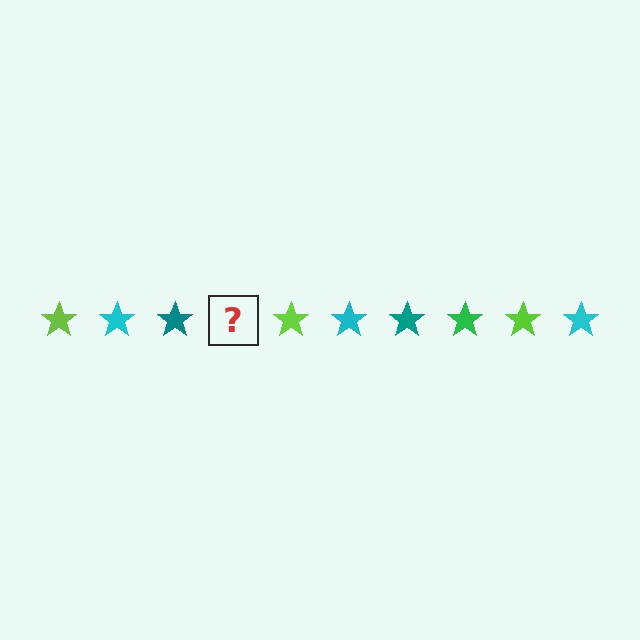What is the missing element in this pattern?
The missing element is a green star.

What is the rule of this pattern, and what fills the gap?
The rule is that the pattern cycles through lime, cyan, teal, green stars. The gap should be filled with a green star.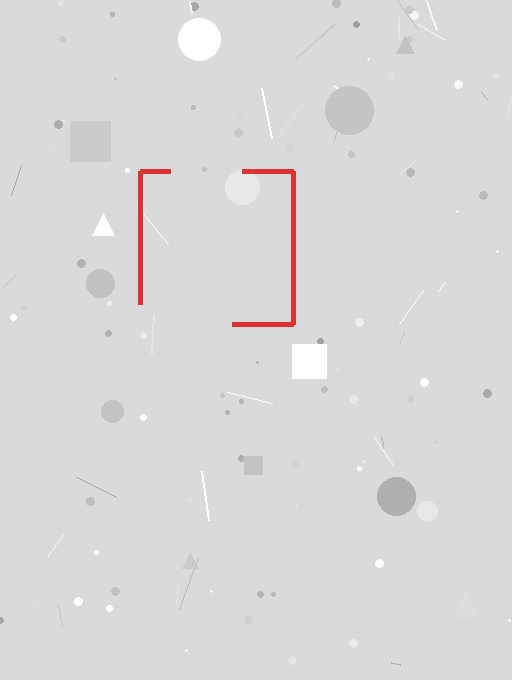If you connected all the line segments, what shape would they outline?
They would outline a square.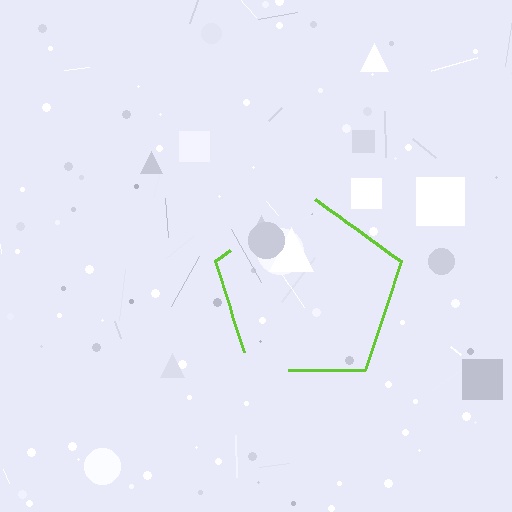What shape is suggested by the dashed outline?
The dashed outline suggests a pentagon.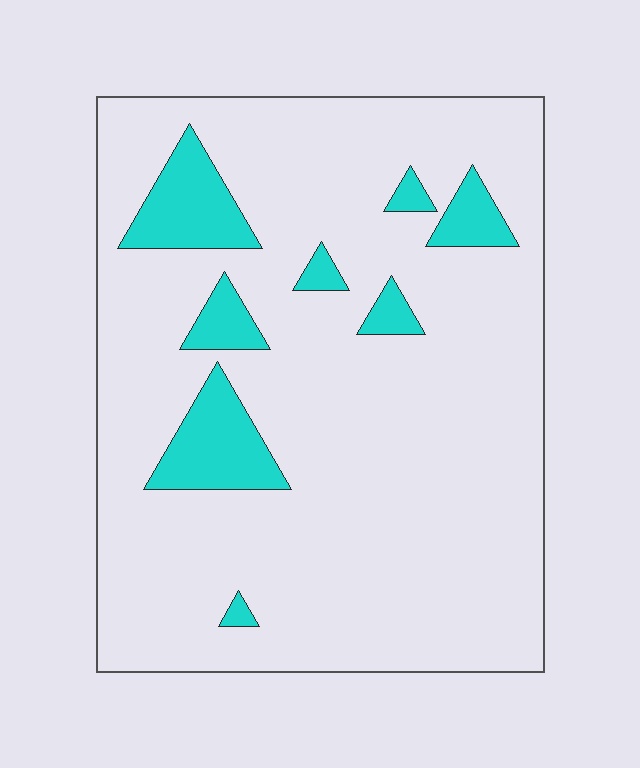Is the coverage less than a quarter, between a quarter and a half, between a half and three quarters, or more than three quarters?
Less than a quarter.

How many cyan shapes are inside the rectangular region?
8.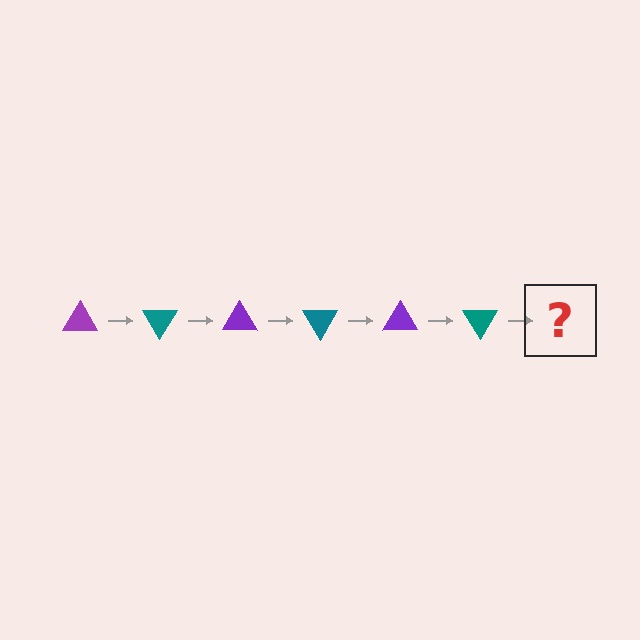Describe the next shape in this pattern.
It should be a purple triangle, rotated 360 degrees from the start.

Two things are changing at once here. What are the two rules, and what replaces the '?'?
The two rules are that it rotates 60 degrees each step and the color cycles through purple and teal. The '?' should be a purple triangle, rotated 360 degrees from the start.